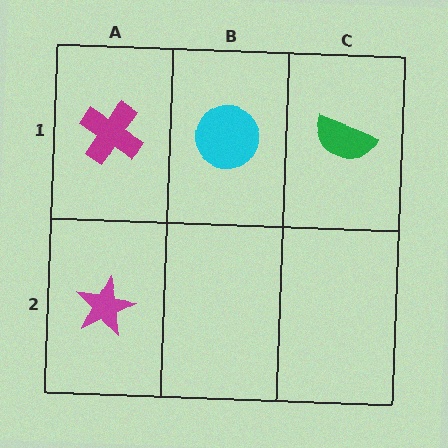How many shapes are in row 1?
3 shapes.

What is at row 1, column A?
A magenta cross.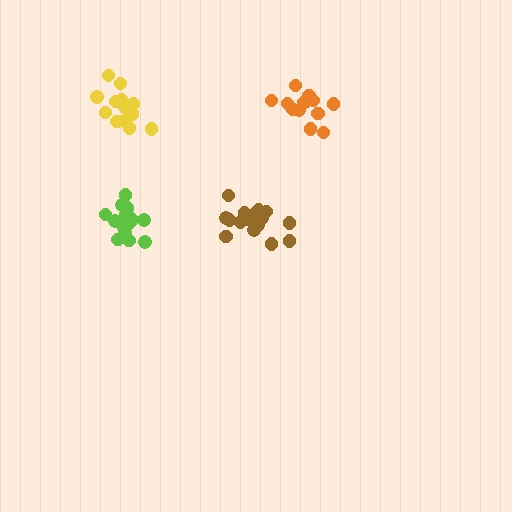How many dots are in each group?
Group 1: 18 dots, Group 2: 13 dots, Group 3: 14 dots, Group 4: 18 dots (63 total).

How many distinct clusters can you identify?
There are 4 distinct clusters.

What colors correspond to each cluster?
The clusters are colored: lime, orange, yellow, brown.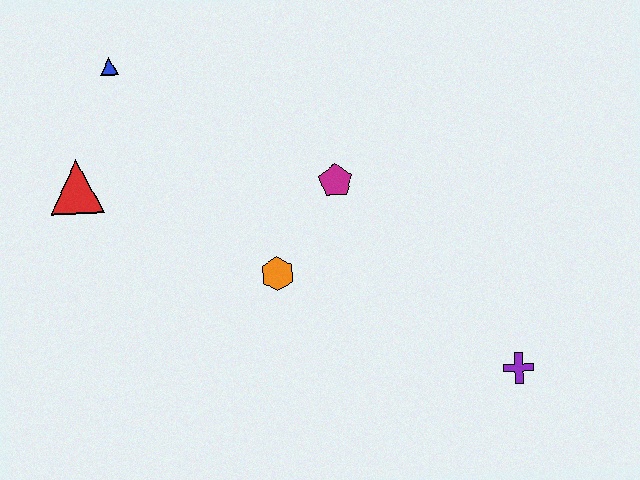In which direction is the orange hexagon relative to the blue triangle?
The orange hexagon is below the blue triangle.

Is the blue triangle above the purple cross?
Yes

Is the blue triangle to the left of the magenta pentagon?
Yes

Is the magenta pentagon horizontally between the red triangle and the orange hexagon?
No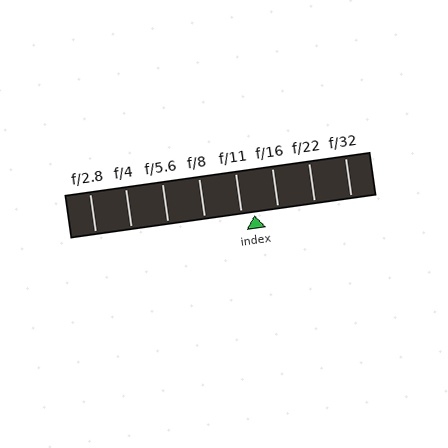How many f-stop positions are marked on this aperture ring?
There are 8 f-stop positions marked.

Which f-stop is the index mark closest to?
The index mark is closest to f/11.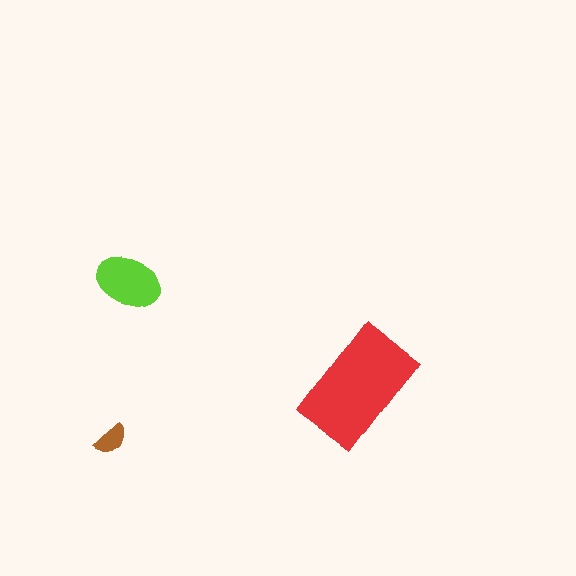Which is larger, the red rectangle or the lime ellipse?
The red rectangle.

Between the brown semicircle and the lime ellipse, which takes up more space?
The lime ellipse.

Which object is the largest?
The red rectangle.